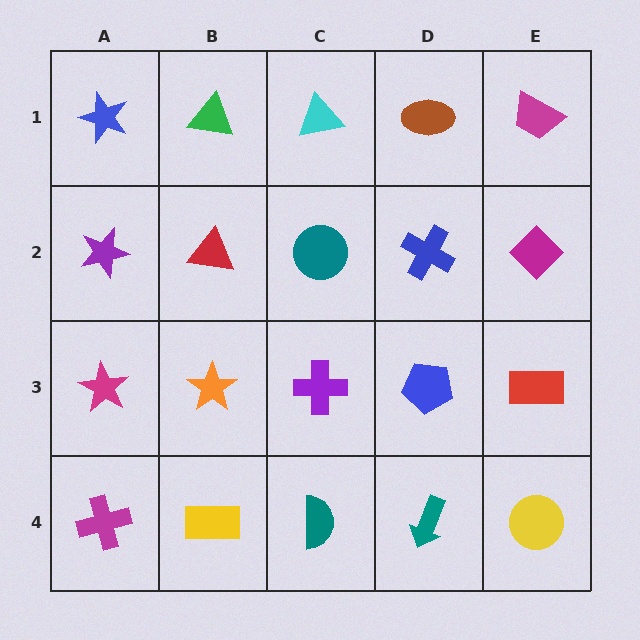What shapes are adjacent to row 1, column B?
A red triangle (row 2, column B), a blue star (row 1, column A), a cyan triangle (row 1, column C).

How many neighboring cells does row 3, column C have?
4.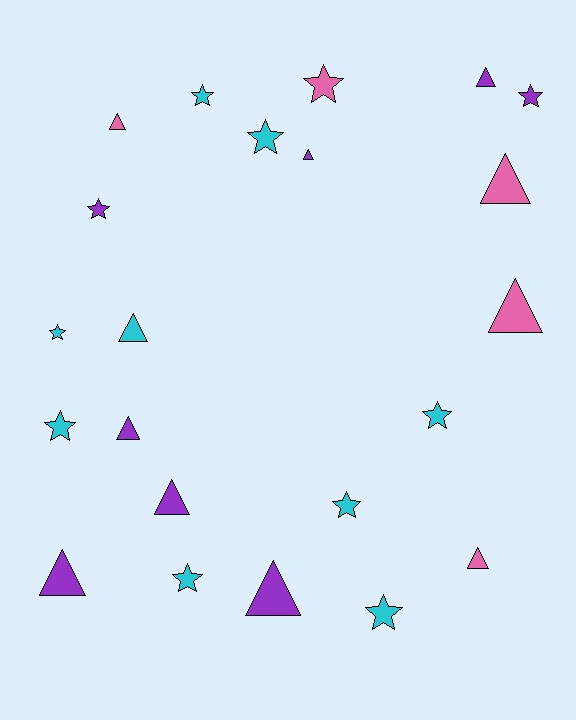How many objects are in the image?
There are 22 objects.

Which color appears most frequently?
Cyan, with 9 objects.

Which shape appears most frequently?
Star, with 11 objects.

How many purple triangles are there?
There are 6 purple triangles.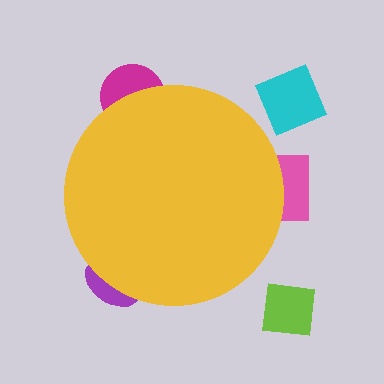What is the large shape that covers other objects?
A yellow circle.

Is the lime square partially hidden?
No, the lime square is fully visible.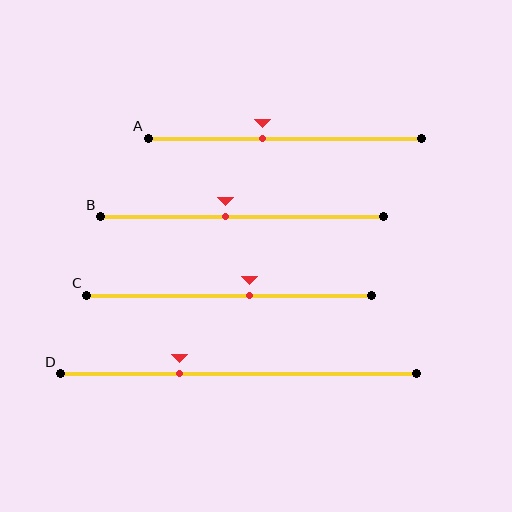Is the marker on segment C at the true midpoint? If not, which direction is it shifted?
No, the marker on segment C is shifted to the right by about 7% of the segment length.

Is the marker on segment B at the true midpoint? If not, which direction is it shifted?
No, the marker on segment B is shifted to the left by about 6% of the segment length.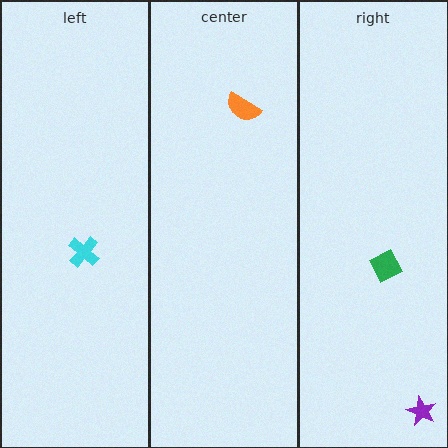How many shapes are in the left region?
1.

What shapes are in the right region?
The purple star, the green diamond.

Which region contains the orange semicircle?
The center region.